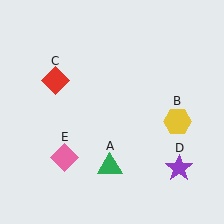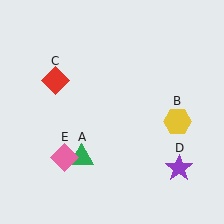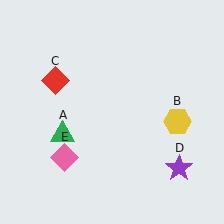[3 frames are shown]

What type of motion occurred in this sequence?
The green triangle (object A) rotated clockwise around the center of the scene.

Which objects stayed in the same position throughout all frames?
Yellow hexagon (object B) and red diamond (object C) and purple star (object D) and pink diamond (object E) remained stationary.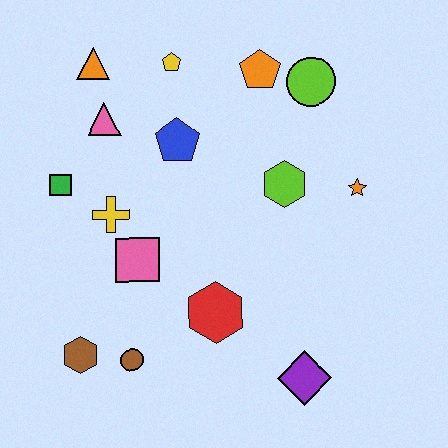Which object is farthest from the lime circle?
The brown hexagon is farthest from the lime circle.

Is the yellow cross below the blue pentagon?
Yes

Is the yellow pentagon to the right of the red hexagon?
No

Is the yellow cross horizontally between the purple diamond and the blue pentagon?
No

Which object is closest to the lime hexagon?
The orange star is closest to the lime hexagon.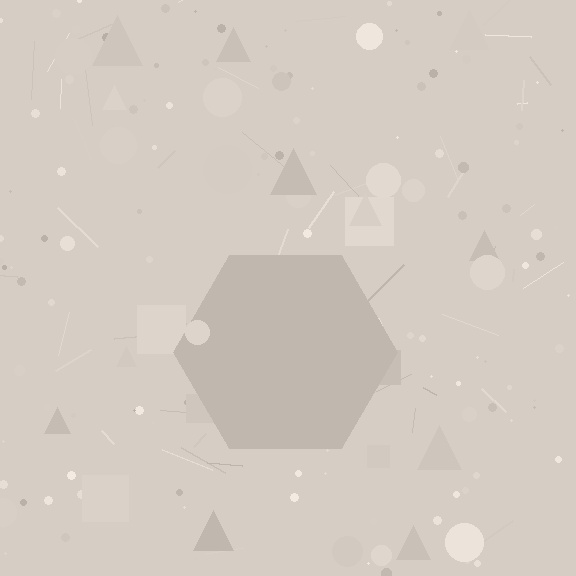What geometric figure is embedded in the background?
A hexagon is embedded in the background.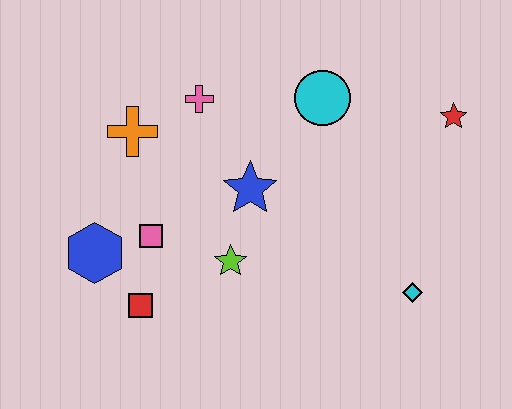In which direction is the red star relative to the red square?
The red star is to the right of the red square.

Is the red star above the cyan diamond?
Yes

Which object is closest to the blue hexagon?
The pink square is closest to the blue hexagon.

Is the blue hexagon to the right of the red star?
No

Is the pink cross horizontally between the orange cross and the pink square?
No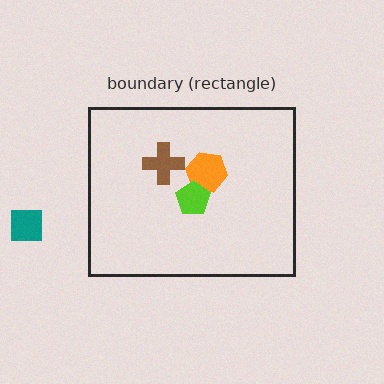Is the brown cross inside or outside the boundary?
Inside.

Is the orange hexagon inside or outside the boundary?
Inside.